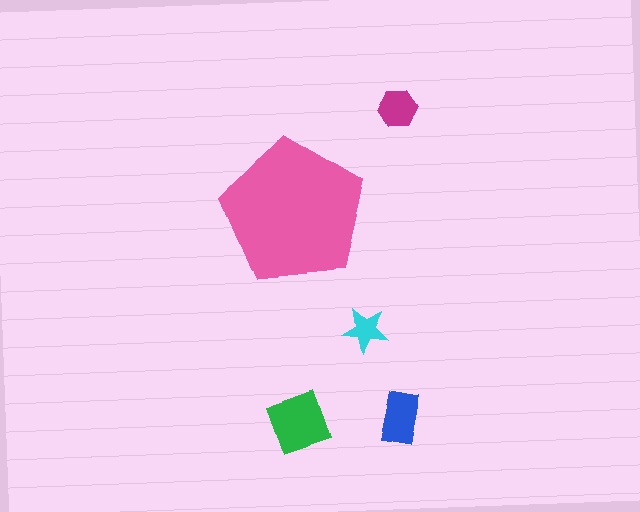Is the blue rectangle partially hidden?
No, the blue rectangle is fully visible.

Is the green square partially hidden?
No, the green square is fully visible.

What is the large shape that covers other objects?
A pink pentagon.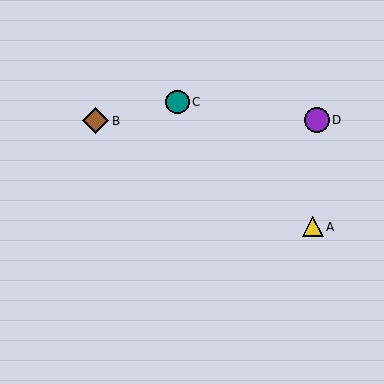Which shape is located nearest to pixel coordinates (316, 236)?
The yellow triangle (labeled A) at (313, 227) is nearest to that location.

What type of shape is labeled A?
Shape A is a yellow triangle.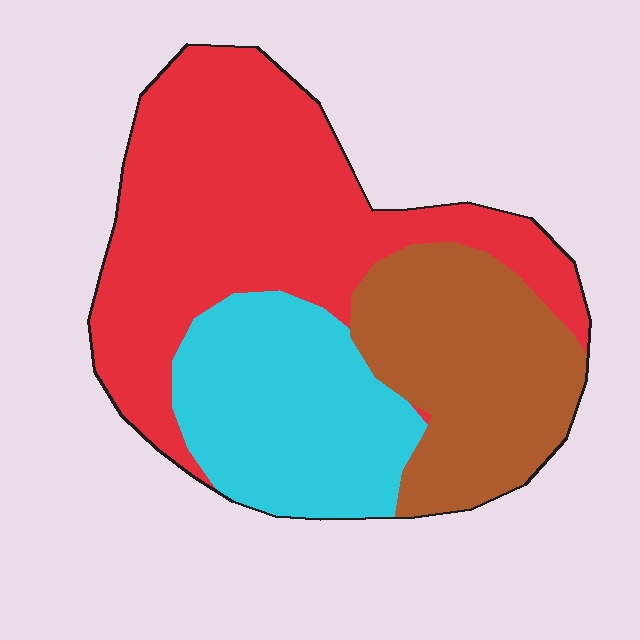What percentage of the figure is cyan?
Cyan takes up between a sixth and a third of the figure.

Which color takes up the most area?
Red, at roughly 45%.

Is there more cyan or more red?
Red.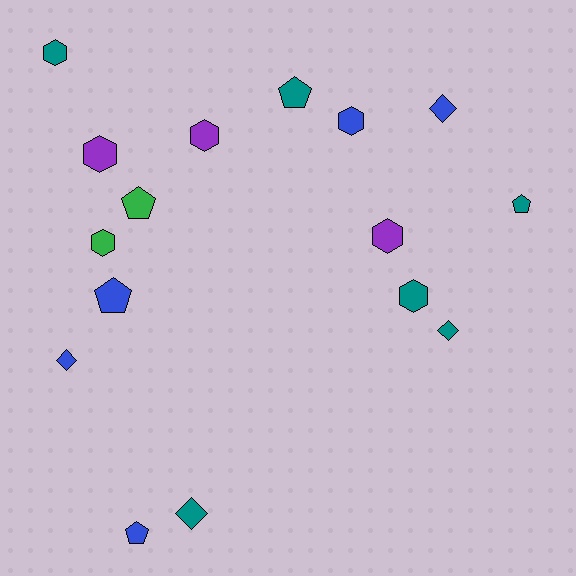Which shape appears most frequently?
Hexagon, with 7 objects.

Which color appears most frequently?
Teal, with 6 objects.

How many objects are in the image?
There are 16 objects.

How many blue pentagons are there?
There are 2 blue pentagons.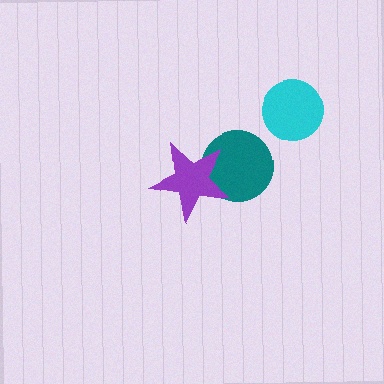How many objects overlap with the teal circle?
1 object overlaps with the teal circle.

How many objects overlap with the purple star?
1 object overlaps with the purple star.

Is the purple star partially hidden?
No, no other shape covers it.